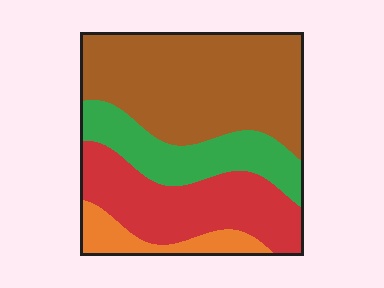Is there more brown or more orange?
Brown.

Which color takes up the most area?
Brown, at roughly 45%.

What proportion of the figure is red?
Red takes up about one quarter (1/4) of the figure.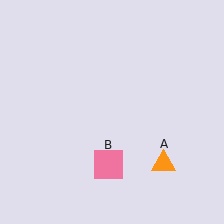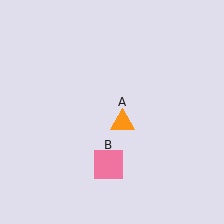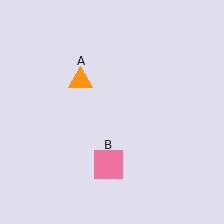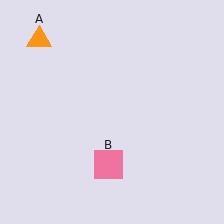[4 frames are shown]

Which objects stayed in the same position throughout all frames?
Pink square (object B) remained stationary.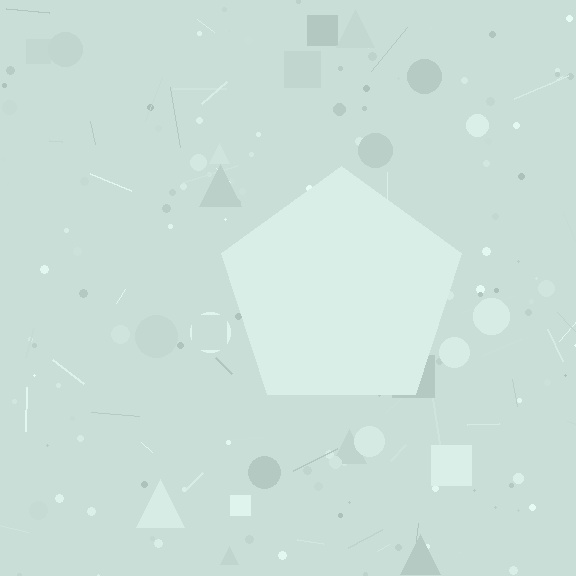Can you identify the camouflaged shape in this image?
The camouflaged shape is a pentagon.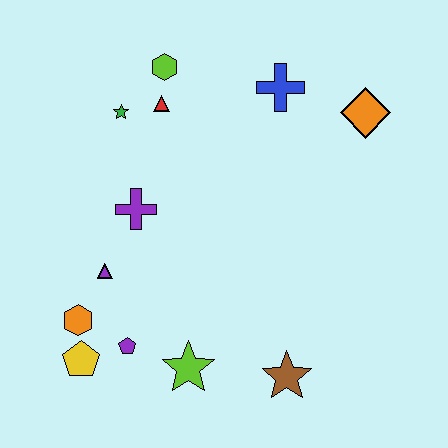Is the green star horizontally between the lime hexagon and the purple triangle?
Yes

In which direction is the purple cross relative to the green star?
The purple cross is below the green star.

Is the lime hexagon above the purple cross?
Yes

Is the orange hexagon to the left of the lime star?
Yes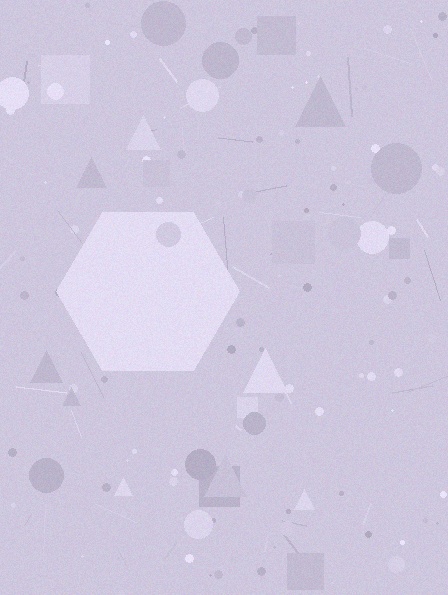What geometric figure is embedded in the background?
A hexagon is embedded in the background.